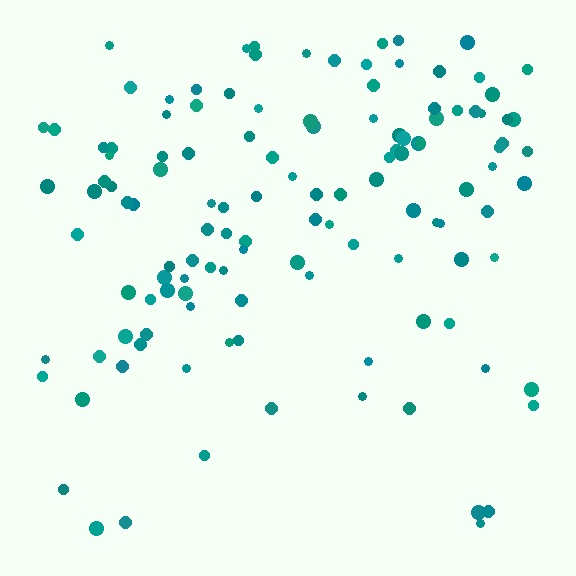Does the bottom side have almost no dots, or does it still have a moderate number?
Still a moderate number, just noticeably fewer than the top.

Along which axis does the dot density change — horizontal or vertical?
Vertical.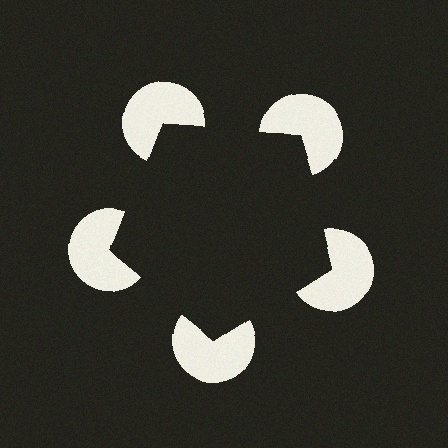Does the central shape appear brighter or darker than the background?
It typically appears slightly darker than the background, even though no actual brightness change is drawn.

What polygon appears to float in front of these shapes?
An illusory pentagon — its edges are inferred from the aligned wedge cuts in the pac-man discs, not physically drawn.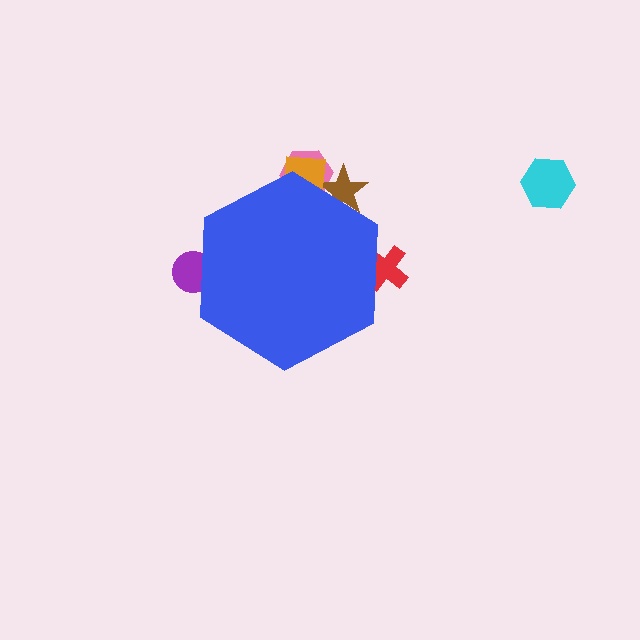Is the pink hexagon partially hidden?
Yes, the pink hexagon is partially hidden behind the blue hexagon.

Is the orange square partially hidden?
Yes, the orange square is partially hidden behind the blue hexagon.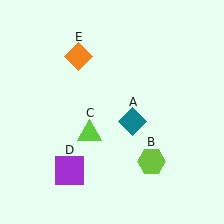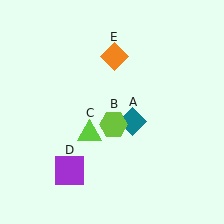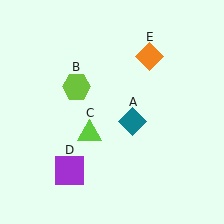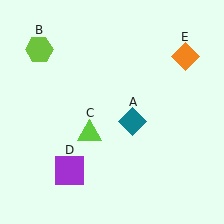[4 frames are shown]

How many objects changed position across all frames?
2 objects changed position: lime hexagon (object B), orange diamond (object E).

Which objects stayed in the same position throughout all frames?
Teal diamond (object A) and lime triangle (object C) and purple square (object D) remained stationary.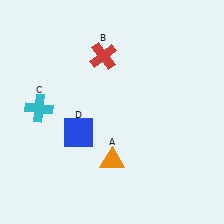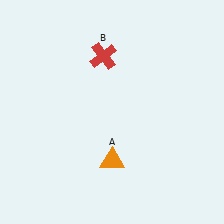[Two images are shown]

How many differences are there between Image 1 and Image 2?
There are 2 differences between the two images.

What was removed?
The cyan cross (C), the blue square (D) were removed in Image 2.